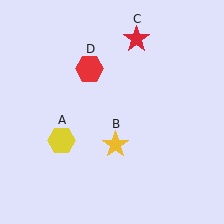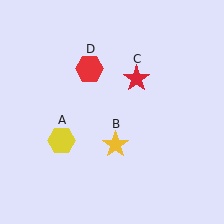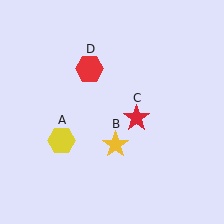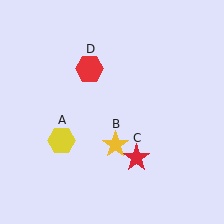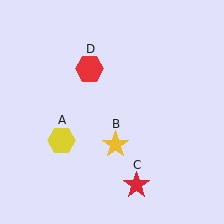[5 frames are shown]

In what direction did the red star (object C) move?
The red star (object C) moved down.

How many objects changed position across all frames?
1 object changed position: red star (object C).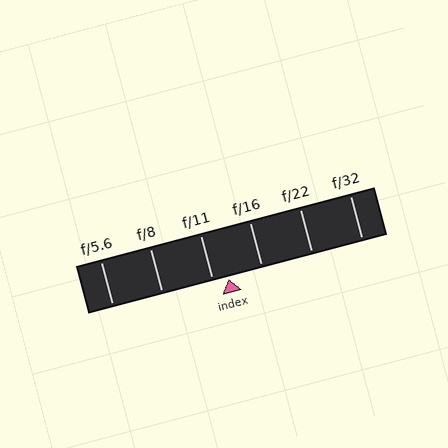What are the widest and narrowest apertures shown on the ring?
The widest aperture shown is f/5.6 and the narrowest is f/32.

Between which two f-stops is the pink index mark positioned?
The index mark is between f/11 and f/16.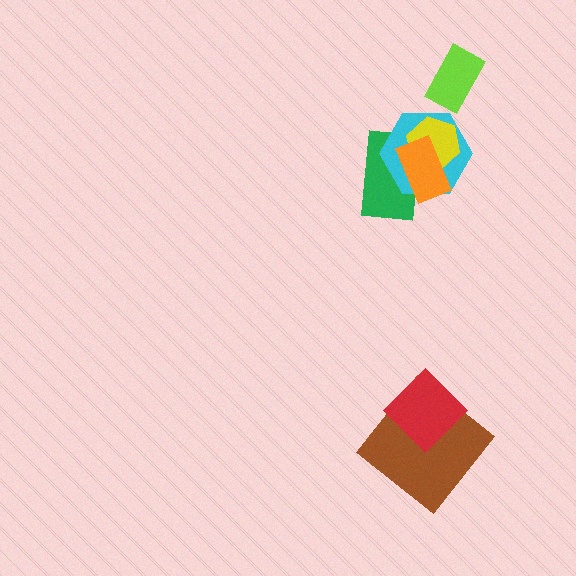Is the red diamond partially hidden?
No, no other shape covers it.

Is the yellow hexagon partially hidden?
Yes, it is partially covered by another shape.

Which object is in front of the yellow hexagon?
The orange rectangle is in front of the yellow hexagon.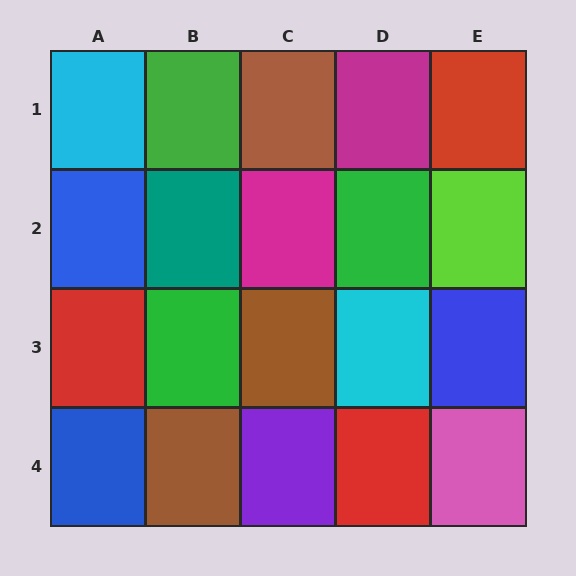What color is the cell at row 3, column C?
Brown.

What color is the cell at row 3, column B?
Green.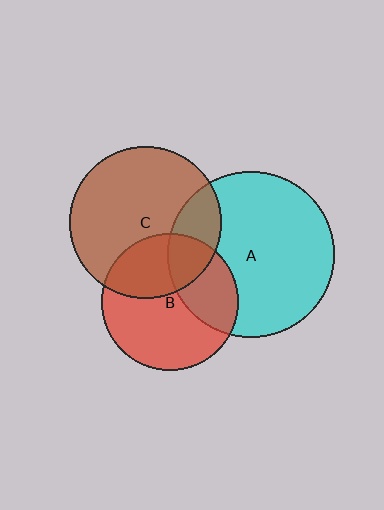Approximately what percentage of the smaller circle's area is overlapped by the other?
Approximately 35%.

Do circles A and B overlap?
Yes.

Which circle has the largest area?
Circle A (cyan).